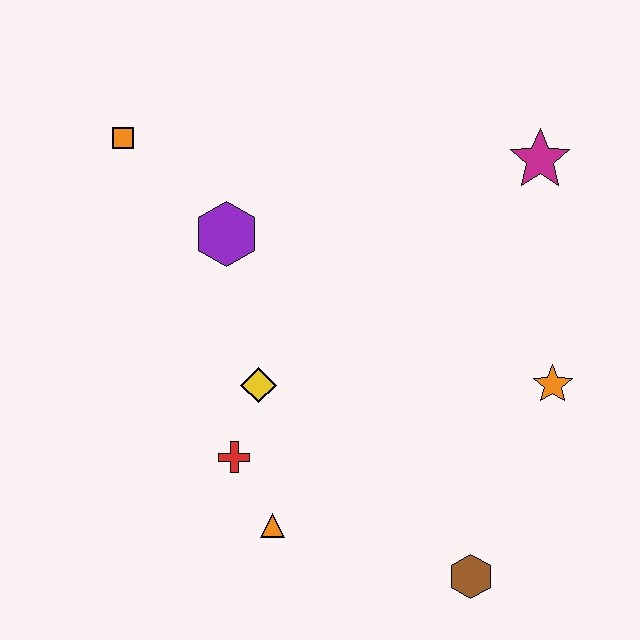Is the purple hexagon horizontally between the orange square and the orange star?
Yes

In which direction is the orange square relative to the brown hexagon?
The orange square is above the brown hexagon.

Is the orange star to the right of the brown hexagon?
Yes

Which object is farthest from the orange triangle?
The magenta star is farthest from the orange triangle.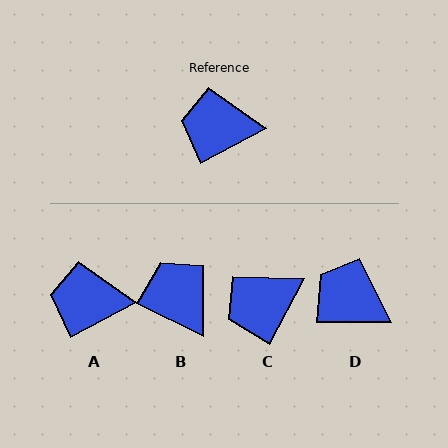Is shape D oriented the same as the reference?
No, it is off by about 28 degrees.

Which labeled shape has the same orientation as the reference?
A.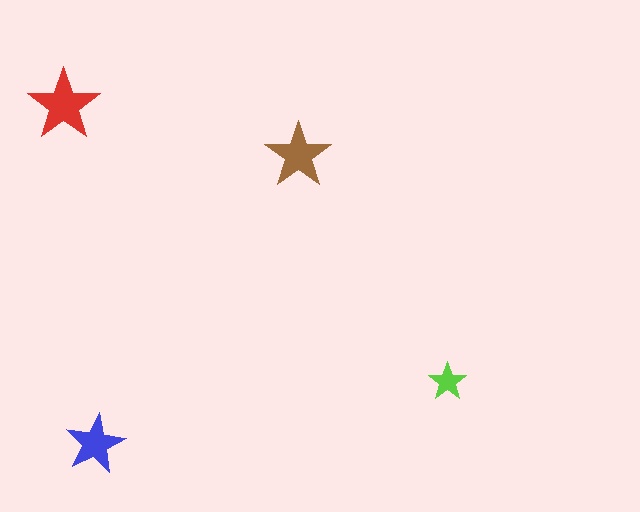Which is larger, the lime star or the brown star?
The brown one.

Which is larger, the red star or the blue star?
The red one.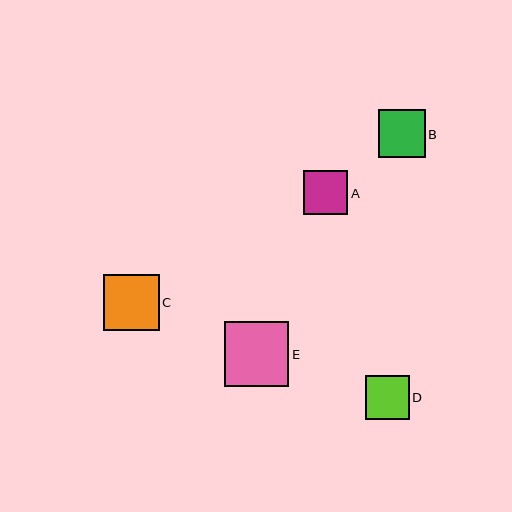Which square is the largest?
Square E is the largest with a size of approximately 65 pixels.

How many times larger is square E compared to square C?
Square E is approximately 1.2 times the size of square C.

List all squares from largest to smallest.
From largest to smallest: E, C, B, D, A.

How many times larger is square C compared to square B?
Square C is approximately 1.2 times the size of square B.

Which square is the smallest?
Square A is the smallest with a size of approximately 44 pixels.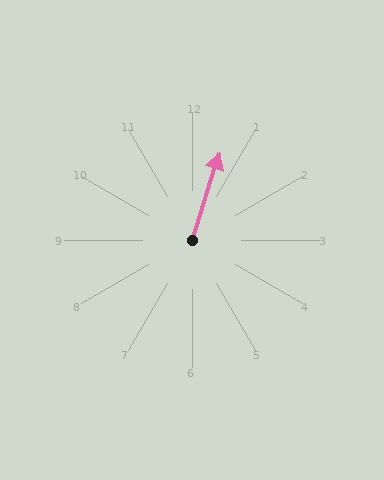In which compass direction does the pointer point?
North.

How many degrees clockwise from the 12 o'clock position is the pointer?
Approximately 18 degrees.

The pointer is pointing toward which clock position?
Roughly 1 o'clock.